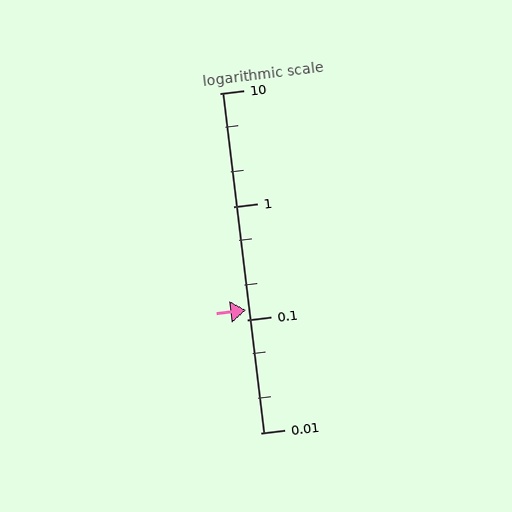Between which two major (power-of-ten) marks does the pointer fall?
The pointer is between 0.1 and 1.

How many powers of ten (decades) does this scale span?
The scale spans 3 decades, from 0.01 to 10.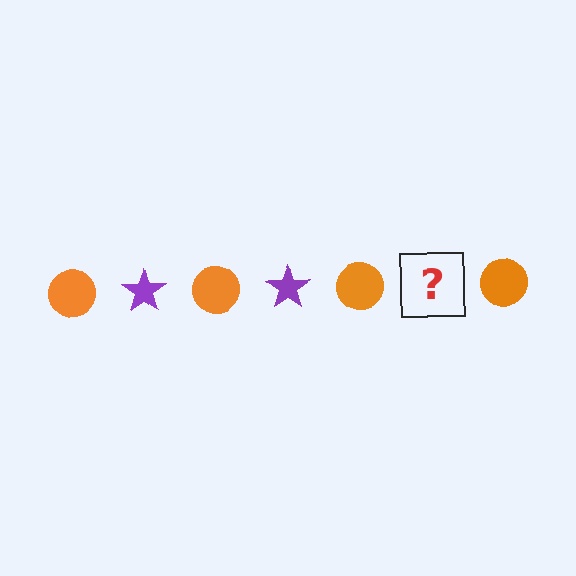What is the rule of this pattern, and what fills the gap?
The rule is that the pattern alternates between orange circle and purple star. The gap should be filled with a purple star.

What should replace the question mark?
The question mark should be replaced with a purple star.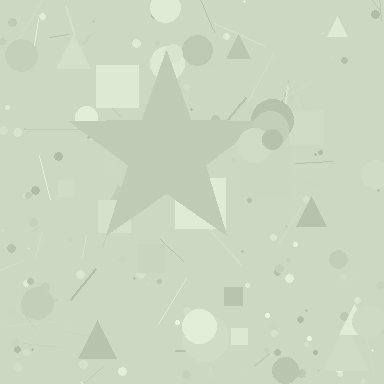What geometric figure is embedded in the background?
A star is embedded in the background.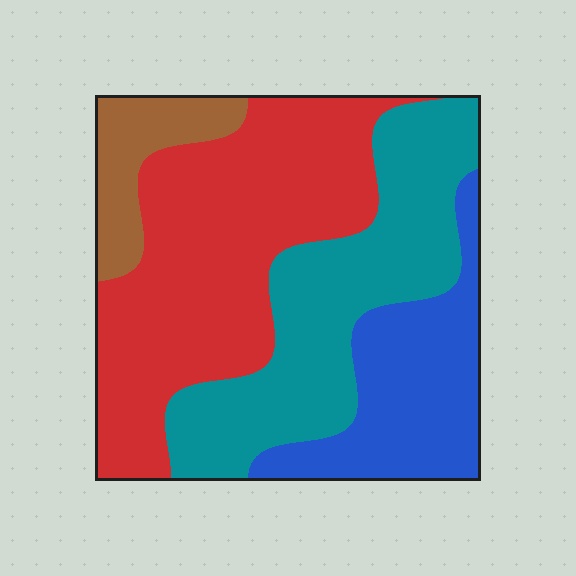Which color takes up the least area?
Brown, at roughly 10%.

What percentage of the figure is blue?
Blue takes up about one fifth (1/5) of the figure.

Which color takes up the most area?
Red, at roughly 40%.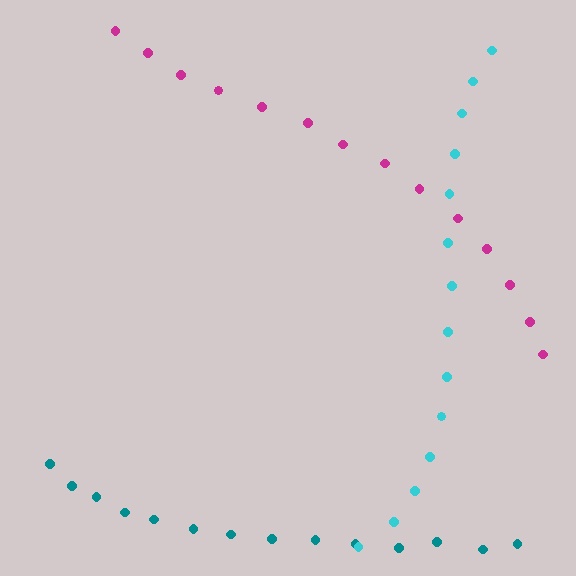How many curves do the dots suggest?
There are 3 distinct paths.